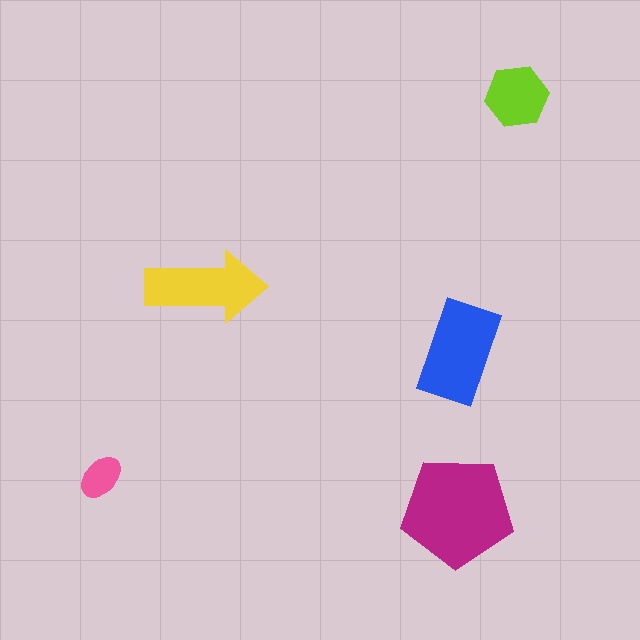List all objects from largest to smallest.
The magenta pentagon, the blue rectangle, the yellow arrow, the lime hexagon, the pink ellipse.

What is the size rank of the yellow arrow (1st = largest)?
3rd.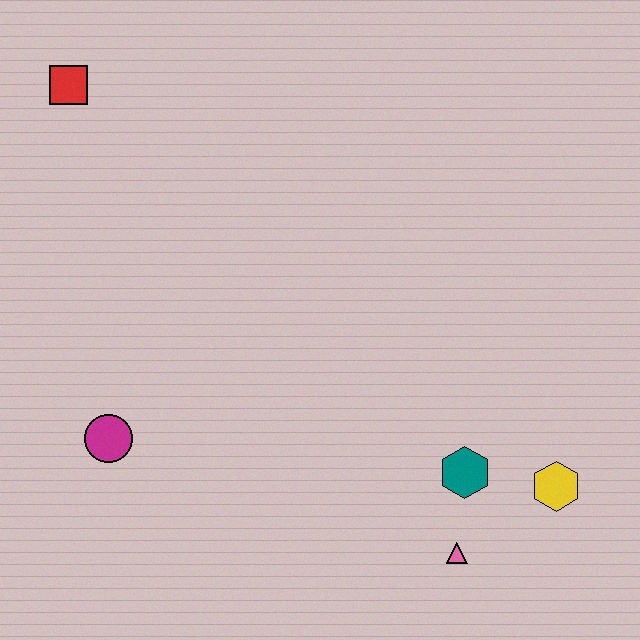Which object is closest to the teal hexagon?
The pink triangle is closest to the teal hexagon.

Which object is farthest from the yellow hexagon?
The red square is farthest from the yellow hexagon.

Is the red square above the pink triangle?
Yes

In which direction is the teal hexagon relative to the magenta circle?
The teal hexagon is to the right of the magenta circle.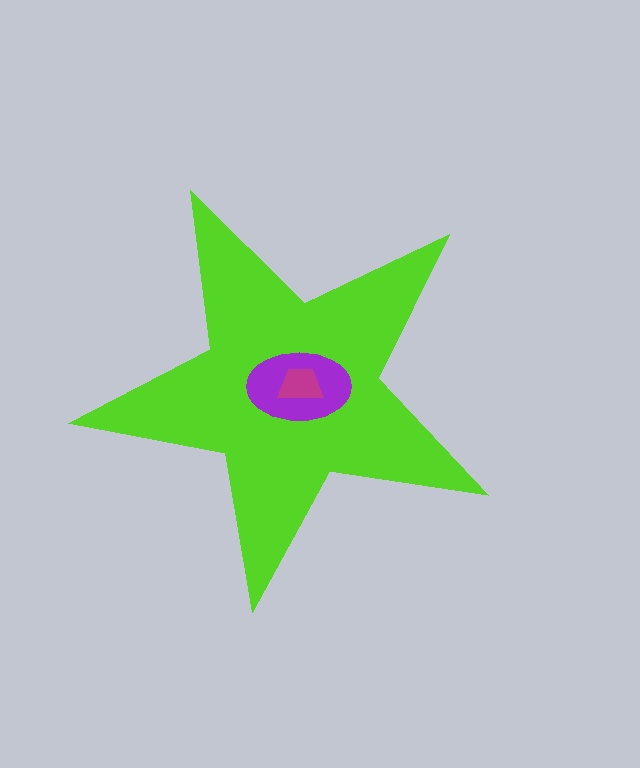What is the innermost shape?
The magenta trapezoid.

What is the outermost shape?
The lime star.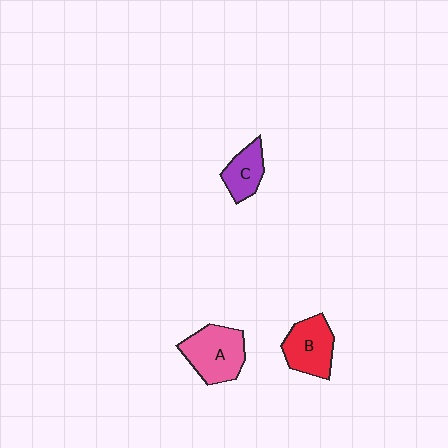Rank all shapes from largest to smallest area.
From largest to smallest: A (pink), B (red), C (purple).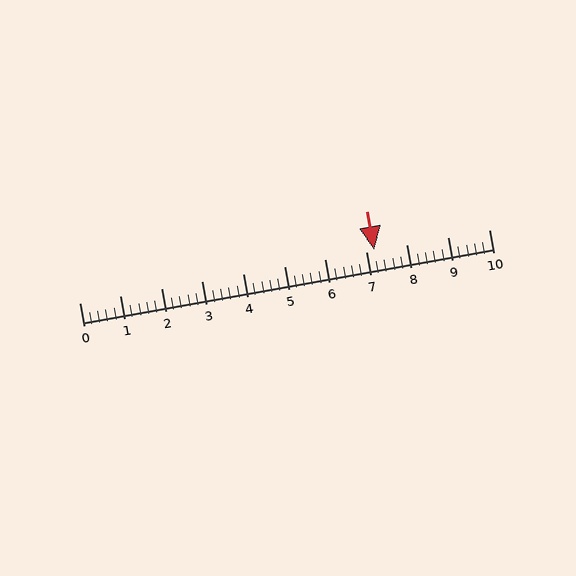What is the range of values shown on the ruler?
The ruler shows values from 0 to 10.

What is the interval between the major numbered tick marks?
The major tick marks are spaced 1 units apart.